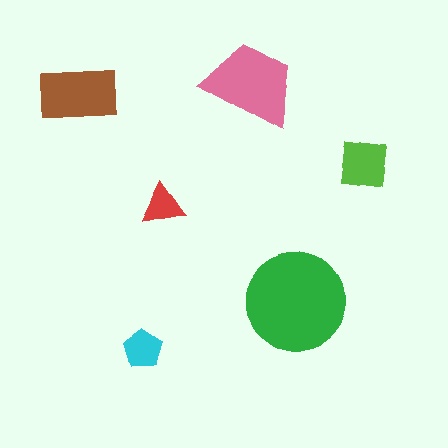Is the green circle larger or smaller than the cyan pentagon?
Larger.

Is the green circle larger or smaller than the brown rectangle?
Larger.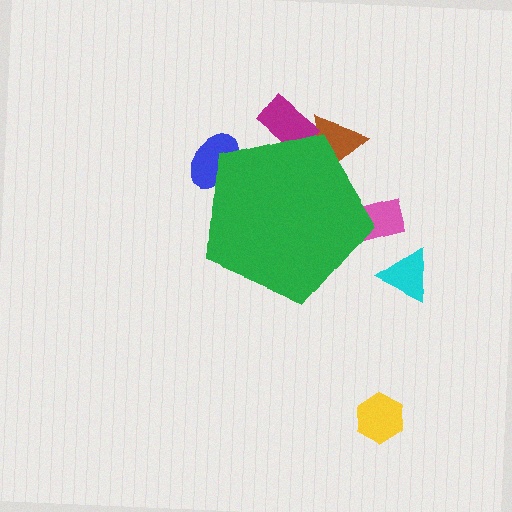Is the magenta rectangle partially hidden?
Yes, the magenta rectangle is partially hidden behind the green pentagon.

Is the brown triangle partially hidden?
Yes, the brown triangle is partially hidden behind the green pentagon.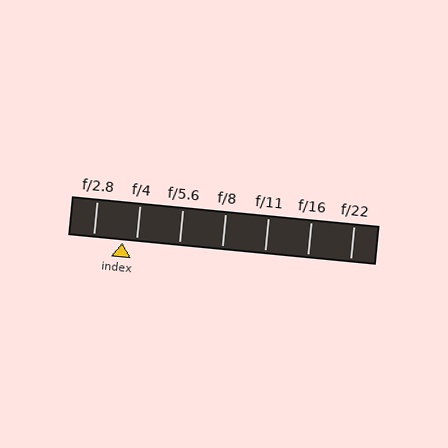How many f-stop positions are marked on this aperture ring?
There are 7 f-stop positions marked.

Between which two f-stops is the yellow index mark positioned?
The index mark is between f/2.8 and f/4.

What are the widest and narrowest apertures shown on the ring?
The widest aperture shown is f/2.8 and the narrowest is f/22.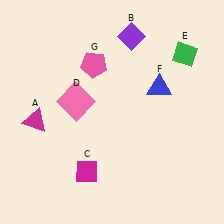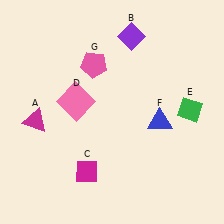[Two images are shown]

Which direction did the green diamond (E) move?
The green diamond (E) moved down.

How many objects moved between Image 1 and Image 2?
2 objects moved between the two images.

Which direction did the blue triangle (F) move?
The blue triangle (F) moved down.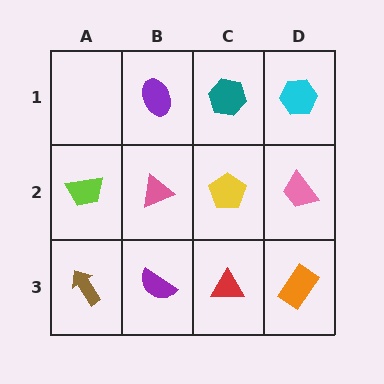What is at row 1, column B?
A purple ellipse.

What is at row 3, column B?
A purple semicircle.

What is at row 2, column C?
A yellow pentagon.